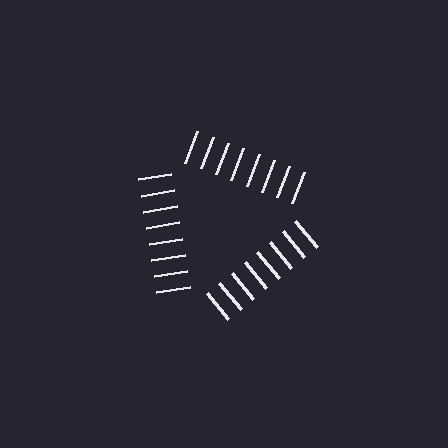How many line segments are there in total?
24 — 8 along each of the 3 edges.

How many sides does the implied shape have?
3 sides — the line-ends trace a triangle.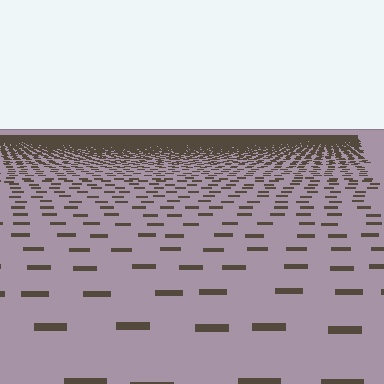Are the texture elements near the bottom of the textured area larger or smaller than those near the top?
Larger. Near the bottom, elements are closer to the viewer and appear at a bigger on-screen size.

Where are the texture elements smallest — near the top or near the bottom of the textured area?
Near the top.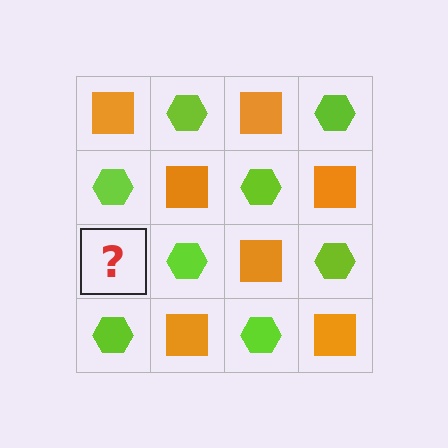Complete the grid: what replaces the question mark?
The question mark should be replaced with an orange square.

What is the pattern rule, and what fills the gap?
The rule is that it alternates orange square and lime hexagon in a checkerboard pattern. The gap should be filled with an orange square.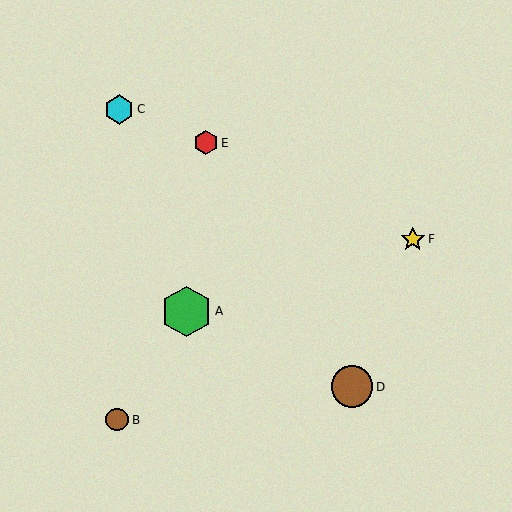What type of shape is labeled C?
Shape C is a cyan hexagon.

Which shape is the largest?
The green hexagon (labeled A) is the largest.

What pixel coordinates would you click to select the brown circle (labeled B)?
Click at (117, 420) to select the brown circle B.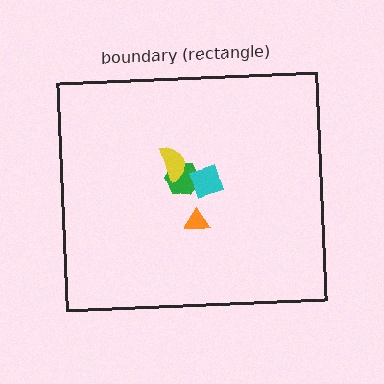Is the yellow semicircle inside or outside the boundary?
Inside.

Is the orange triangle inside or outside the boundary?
Inside.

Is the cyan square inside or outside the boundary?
Inside.